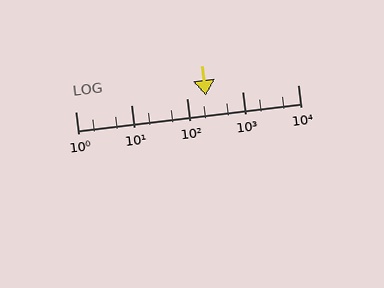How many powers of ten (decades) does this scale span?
The scale spans 4 decades, from 1 to 10000.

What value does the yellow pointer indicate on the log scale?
The pointer indicates approximately 220.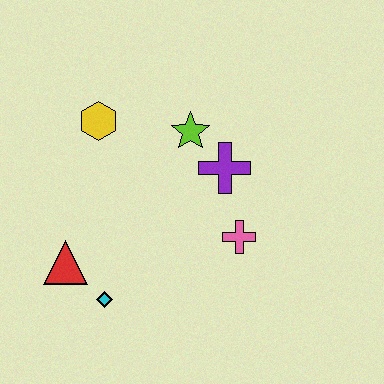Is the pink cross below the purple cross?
Yes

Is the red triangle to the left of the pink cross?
Yes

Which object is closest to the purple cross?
The lime star is closest to the purple cross.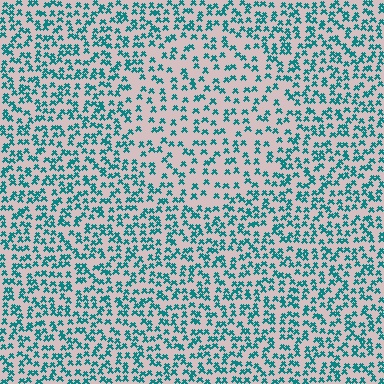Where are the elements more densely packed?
The elements are more densely packed outside the circle boundary.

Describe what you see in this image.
The image contains small teal elements arranged at two different densities. A circle-shaped region is visible where the elements are less densely packed than the surrounding area.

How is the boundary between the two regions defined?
The boundary is defined by a change in element density (approximately 1.6x ratio). All elements are the same color, size, and shape.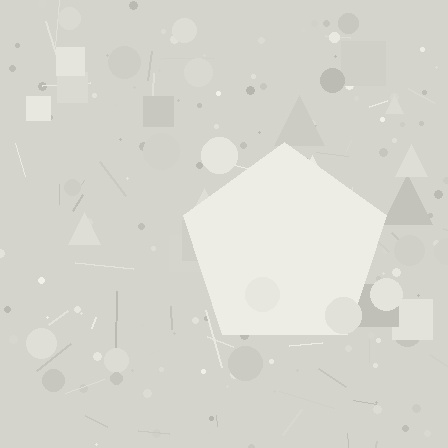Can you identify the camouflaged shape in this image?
The camouflaged shape is a pentagon.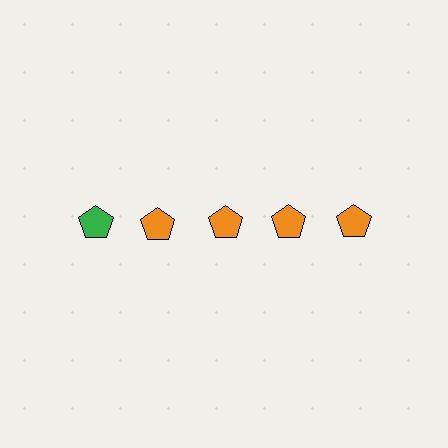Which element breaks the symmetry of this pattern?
The green pentagon in the top row, leftmost column breaks the symmetry. All other shapes are orange pentagons.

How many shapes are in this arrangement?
There are 5 shapes arranged in a grid pattern.